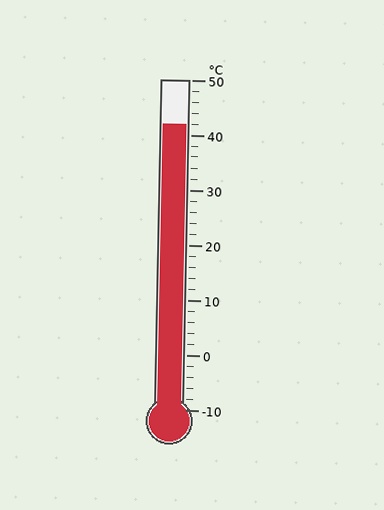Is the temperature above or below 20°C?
The temperature is above 20°C.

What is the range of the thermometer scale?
The thermometer scale ranges from -10°C to 50°C.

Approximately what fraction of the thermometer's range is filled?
The thermometer is filled to approximately 85% of its range.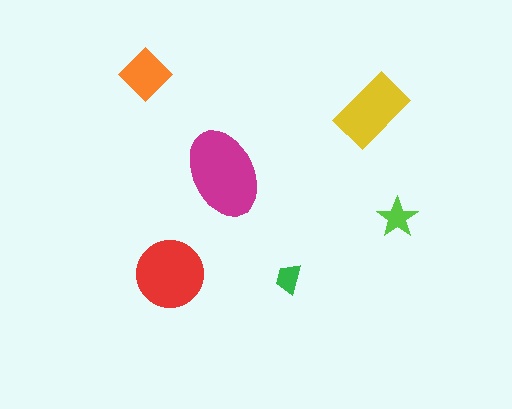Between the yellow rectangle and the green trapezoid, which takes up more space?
The yellow rectangle.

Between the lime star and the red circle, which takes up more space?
The red circle.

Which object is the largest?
The magenta ellipse.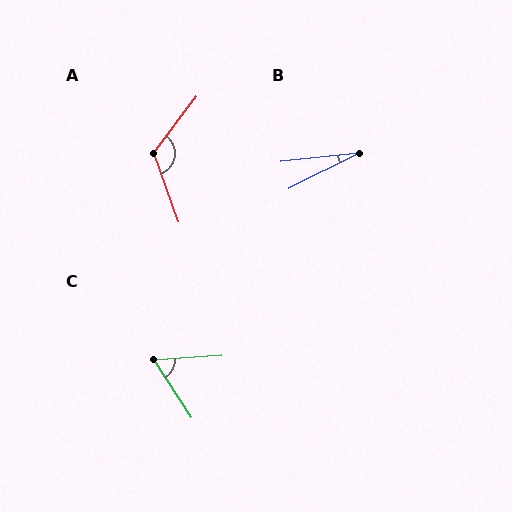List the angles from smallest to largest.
B (21°), C (60°), A (123°).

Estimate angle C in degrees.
Approximately 60 degrees.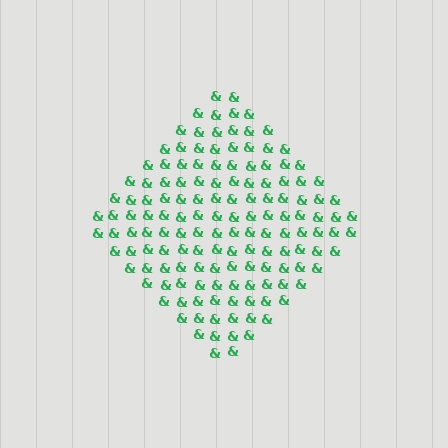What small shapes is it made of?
It is made of small ampersands.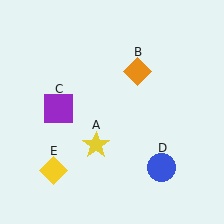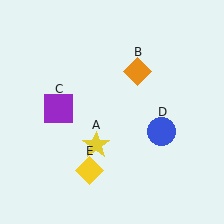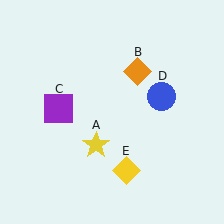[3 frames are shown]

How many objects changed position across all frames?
2 objects changed position: blue circle (object D), yellow diamond (object E).